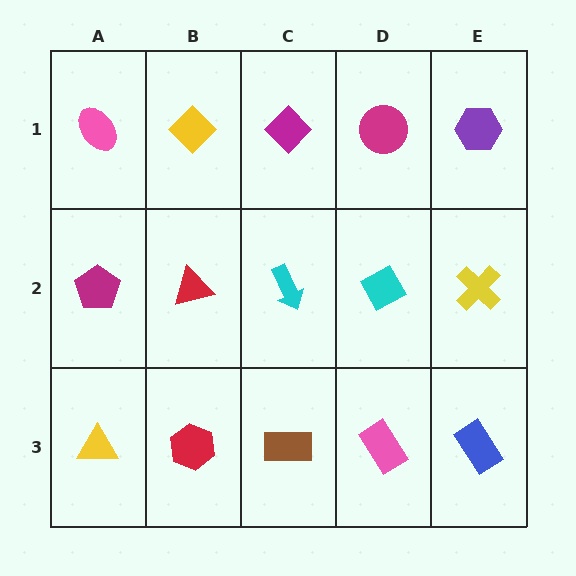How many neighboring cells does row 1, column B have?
3.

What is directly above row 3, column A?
A magenta pentagon.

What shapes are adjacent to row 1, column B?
A red triangle (row 2, column B), a pink ellipse (row 1, column A), a magenta diamond (row 1, column C).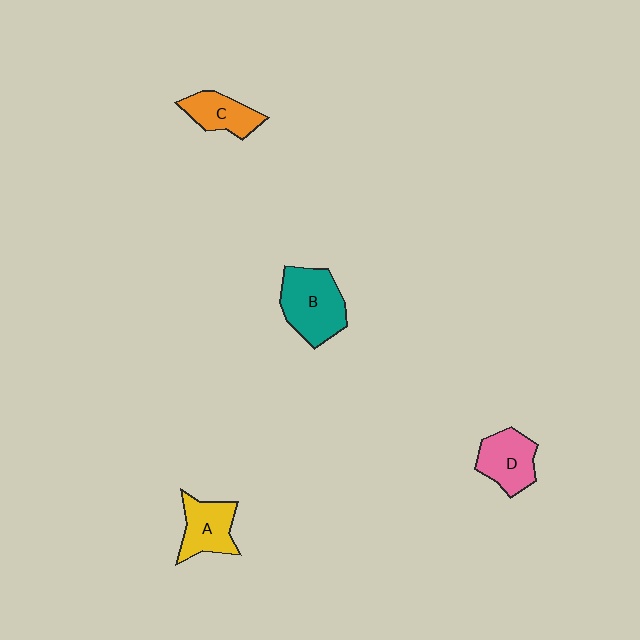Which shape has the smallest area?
Shape C (orange).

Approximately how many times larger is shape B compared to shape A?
Approximately 1.4 times.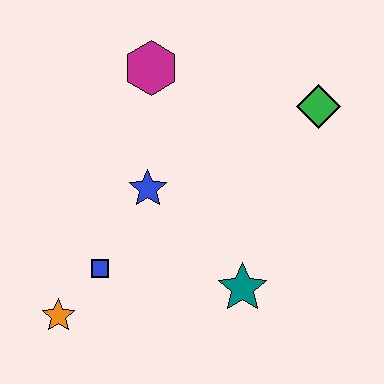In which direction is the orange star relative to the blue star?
The orange star is below the blue star.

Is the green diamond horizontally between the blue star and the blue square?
No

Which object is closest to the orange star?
The blue square is closest to the orange star.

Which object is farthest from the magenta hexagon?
The orange star is farthest from the magenta hexagon.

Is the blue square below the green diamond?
Yes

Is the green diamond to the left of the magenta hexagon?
No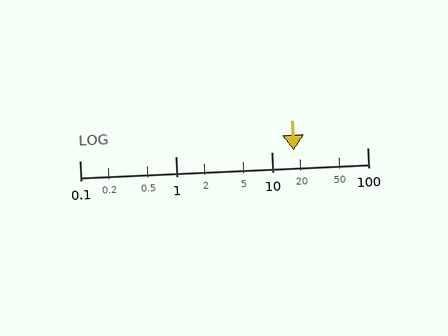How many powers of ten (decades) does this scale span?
The scale spans 3 decades, from 0.1 to 100.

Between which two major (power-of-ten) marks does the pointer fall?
The pointer is between 10 and 100.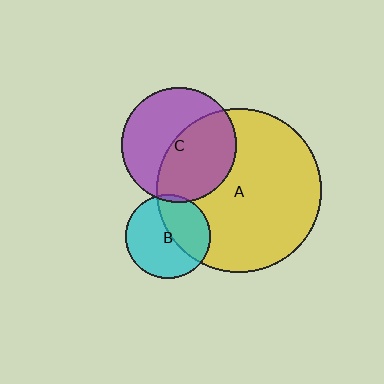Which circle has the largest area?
Circle A (yellow).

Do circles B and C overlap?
Yes.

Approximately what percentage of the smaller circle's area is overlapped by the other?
Approximately 5%.